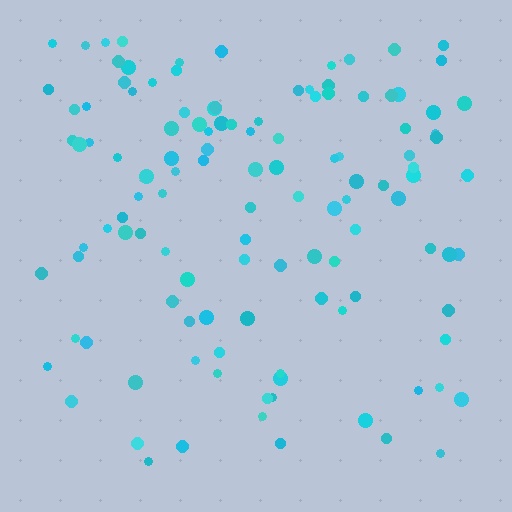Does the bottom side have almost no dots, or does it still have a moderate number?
Still a moderate number, just noticeably fewer than the top.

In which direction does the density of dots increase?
From bottom to top, with the top side densest.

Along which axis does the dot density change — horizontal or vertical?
Vertical.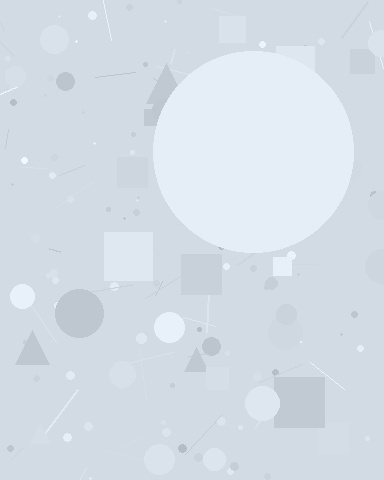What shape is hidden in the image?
A circle is hidden in the image.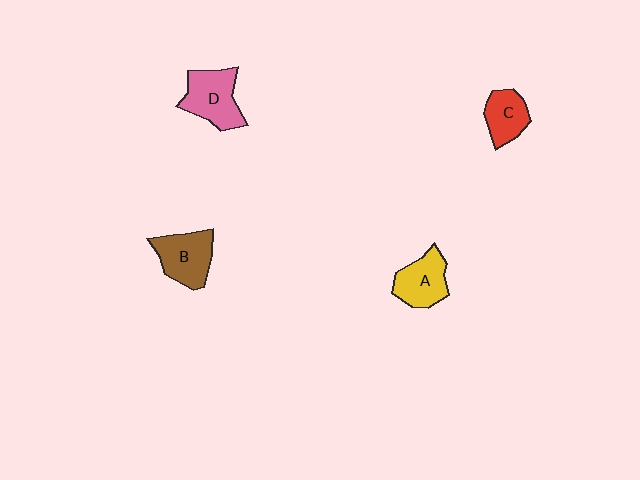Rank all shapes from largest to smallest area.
From largest to smallest: D (pink), B (brown), A (yellow), C (red).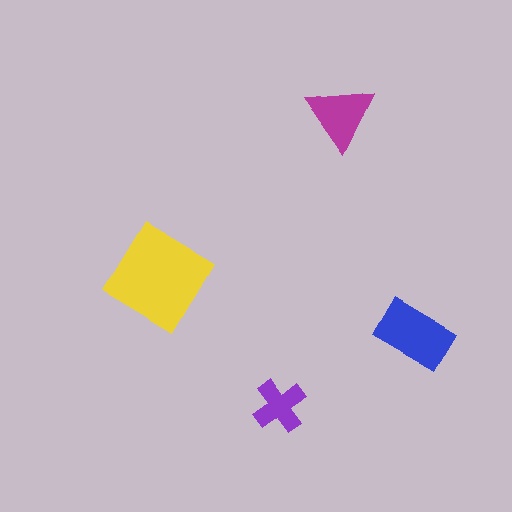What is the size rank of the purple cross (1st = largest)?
4th.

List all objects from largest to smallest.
The yellow diamond, the blue rectangle, the magenta triangle, the purple cross.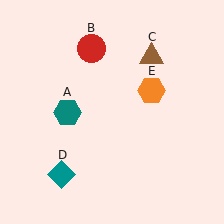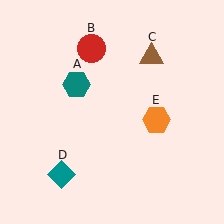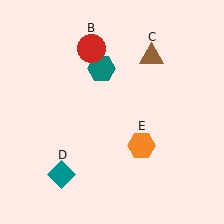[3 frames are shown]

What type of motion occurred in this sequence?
The teal hexagon (object A), orange hexagon (object E) rotated clockwise around the center of the scene.